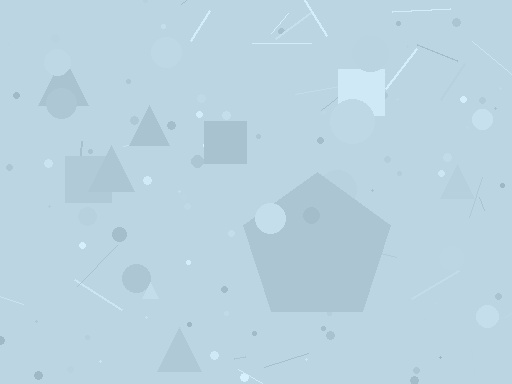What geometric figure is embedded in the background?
A pentagon is embedded in the background.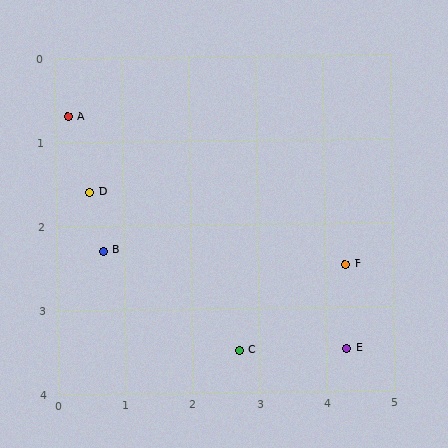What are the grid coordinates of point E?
Point E is at approximately (4.3, 3.5).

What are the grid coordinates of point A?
Point A is at approximately (0.2, 0.7).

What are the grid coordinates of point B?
Point B is at approximately (0.7, 2.3).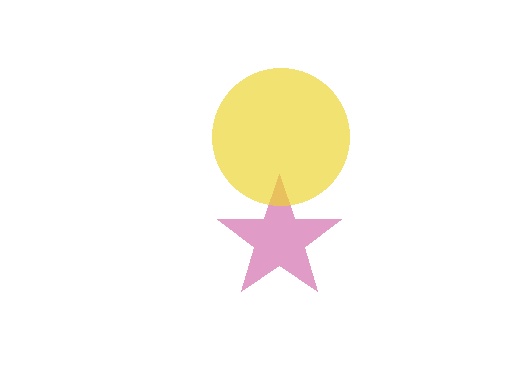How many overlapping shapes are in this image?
There are 2 overlapping shapes in the image.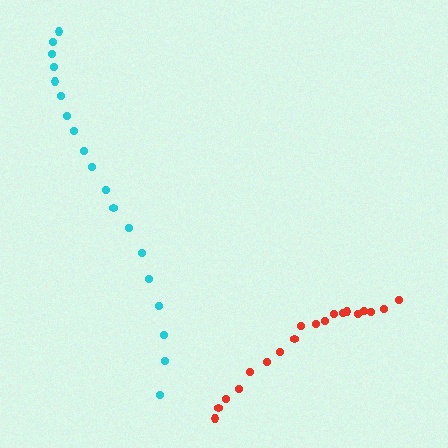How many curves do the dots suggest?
There are 2 distinct paths.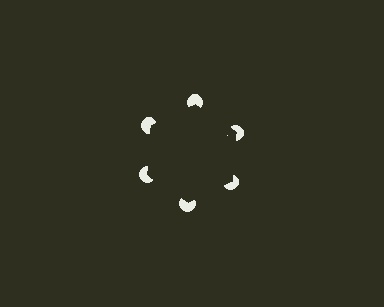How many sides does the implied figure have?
6 sides.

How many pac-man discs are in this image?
There are 6 — one at each vertex of the illusory hexagon.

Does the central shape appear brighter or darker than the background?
It typically appears slightly darker than the background, even though no actual brightness change is drawn.